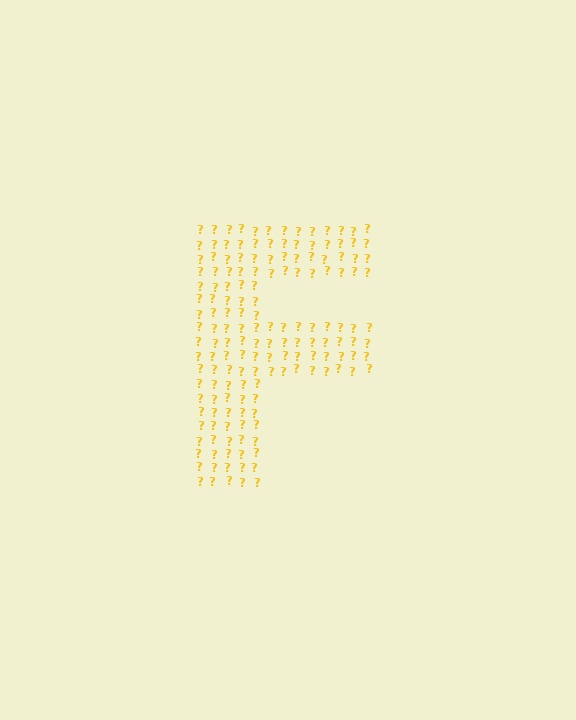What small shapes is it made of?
It is made of small question marks.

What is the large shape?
The large shape is the letter F.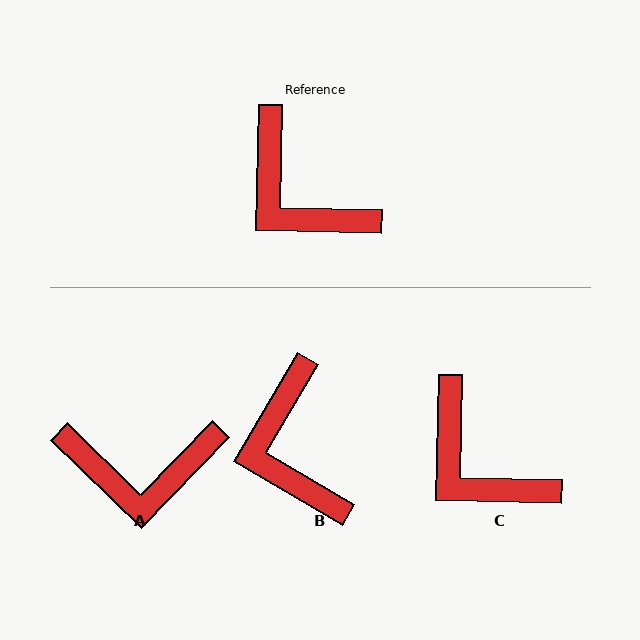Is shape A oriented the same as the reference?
No, it is off by about 47 degrees.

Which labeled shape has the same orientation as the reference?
C.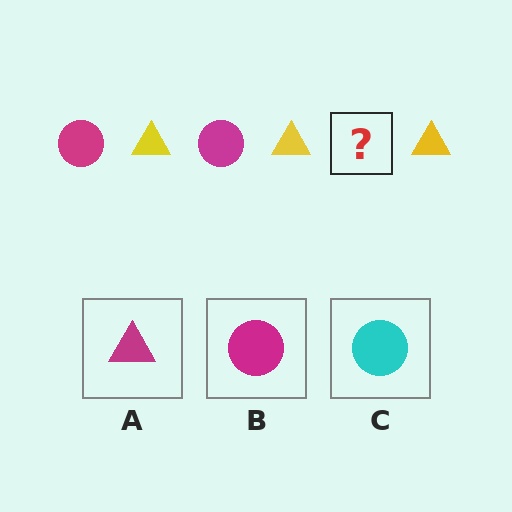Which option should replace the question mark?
Option B.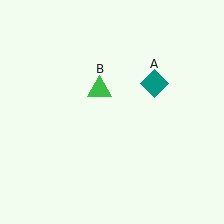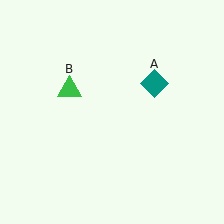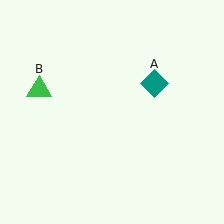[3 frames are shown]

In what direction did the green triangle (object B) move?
The green triangle (object B) moved left.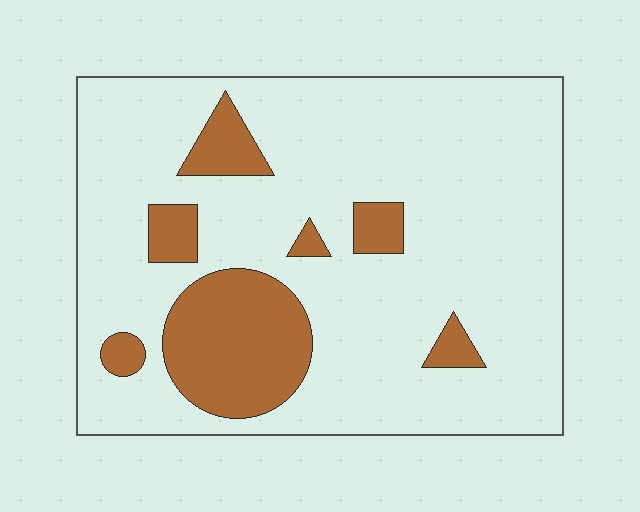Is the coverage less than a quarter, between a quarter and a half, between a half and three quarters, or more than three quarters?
Less than a quarter.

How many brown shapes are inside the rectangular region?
7.